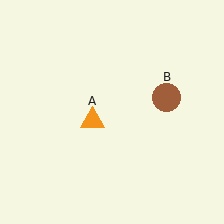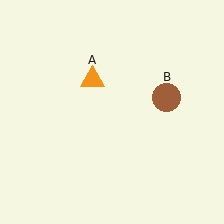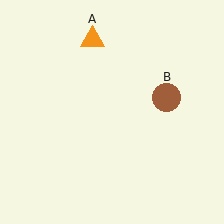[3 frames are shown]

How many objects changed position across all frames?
1 object changed position: orange triangle (object A).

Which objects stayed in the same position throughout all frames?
Brown circle (object B) remained stationary.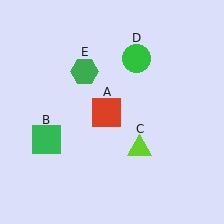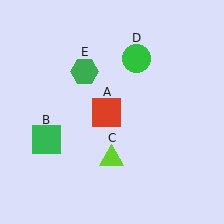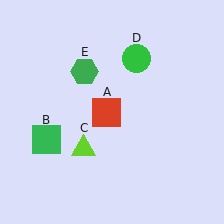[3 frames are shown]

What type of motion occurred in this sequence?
The lime triangle (object C) rotated clockwise around the center of the scene.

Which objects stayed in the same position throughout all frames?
Red square (object A) and green square (object B) and green circle (object D) and green hexagon (object E) remained stationary.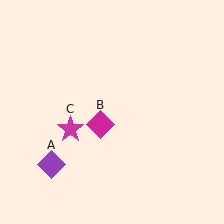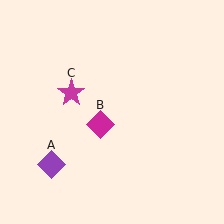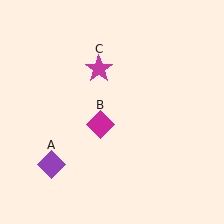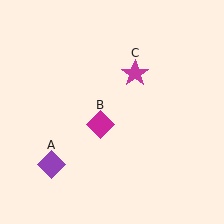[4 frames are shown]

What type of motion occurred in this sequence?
The magenta star (object C) rotated clockwise around the center of the scene.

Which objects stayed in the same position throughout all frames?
Purple diamond (object A) and magenta diamond (object B) remained stationary.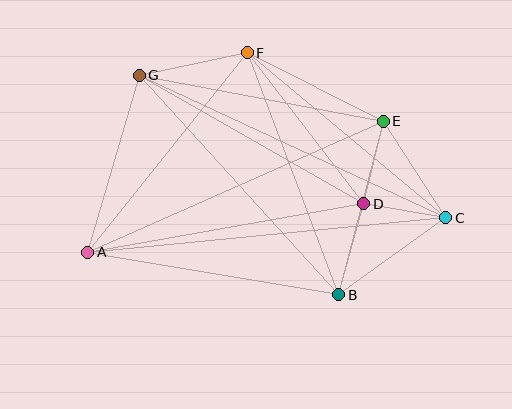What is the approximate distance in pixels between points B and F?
The distance between B and F is approximately 259 pixels.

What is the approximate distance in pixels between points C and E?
The distance between C and E is approximately 115 pixels.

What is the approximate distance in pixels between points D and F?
The distance between D and F is approximately 191 pixels.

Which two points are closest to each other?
Points C and D are closest to each other.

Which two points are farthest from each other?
Points A and C are farthest from each other.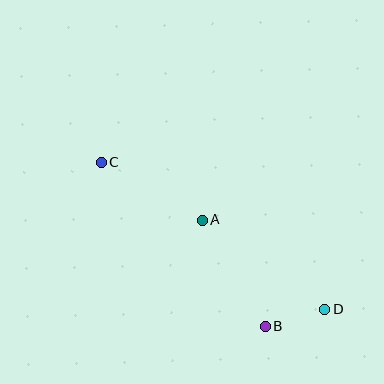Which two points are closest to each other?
Points B and D are closest to each other.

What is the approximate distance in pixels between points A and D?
The distance between A and D is approximately 152 pixels.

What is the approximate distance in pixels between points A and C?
The distance between A and C is approximately 116 pixels.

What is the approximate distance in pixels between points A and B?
The distance between A and B is approximately 124 pixels.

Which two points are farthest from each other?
Points C and D are farthest from each other.